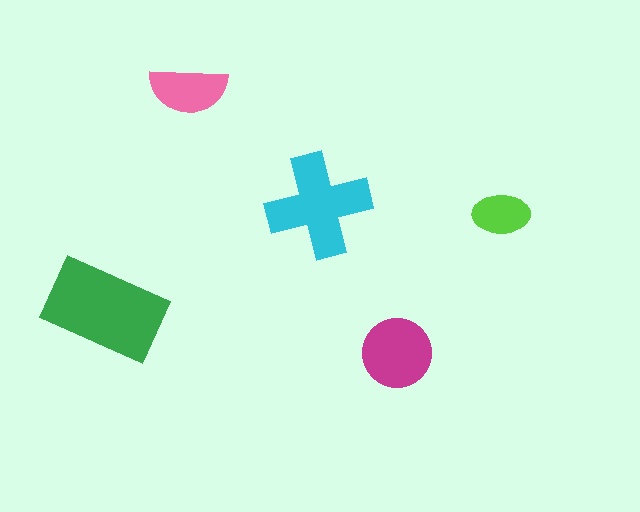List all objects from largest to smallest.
The green rectangle, the cyan cross, the magenta circle, the pink semicircle, the lime ellipse.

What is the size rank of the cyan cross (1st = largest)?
2nd.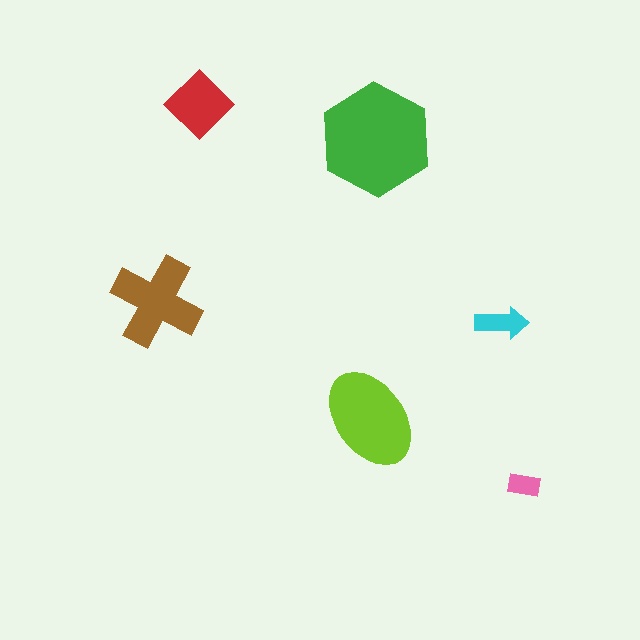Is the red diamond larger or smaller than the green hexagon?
Smaller.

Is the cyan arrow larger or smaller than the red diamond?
Smaller.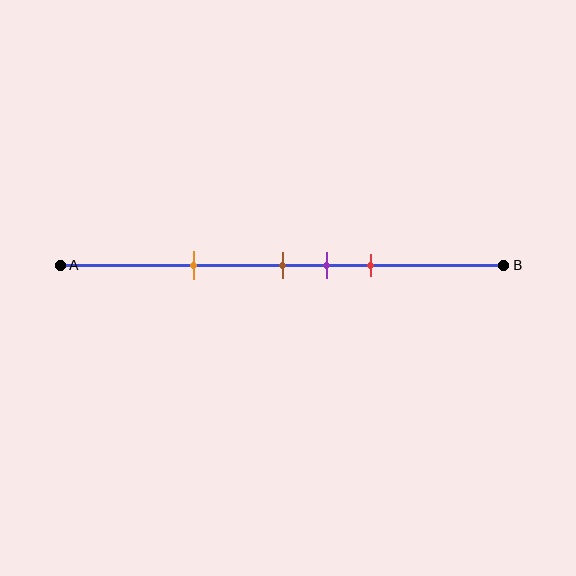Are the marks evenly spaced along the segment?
No, the marks are not evenly spaced.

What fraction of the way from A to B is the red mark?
The red mark is approximately 70% (0.7) of the way from A to B.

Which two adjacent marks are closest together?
The brown and purple marks are the closest adjacent pair.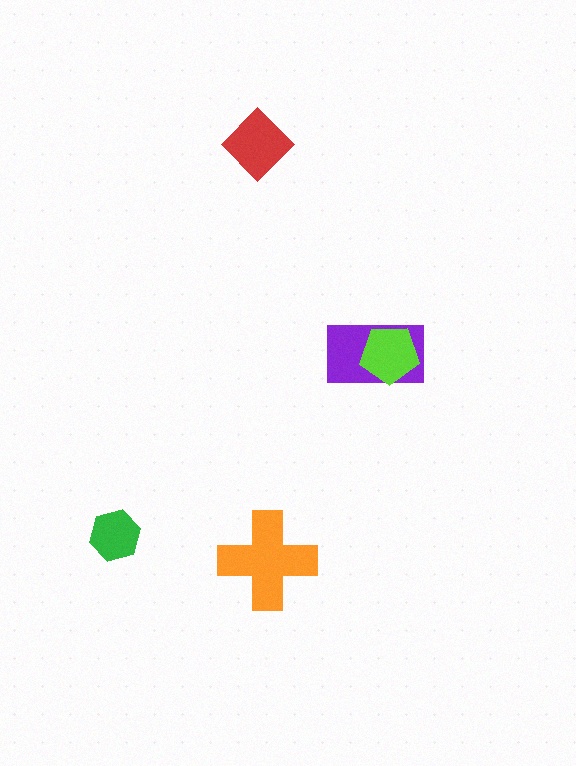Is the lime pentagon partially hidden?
No, no other shape covers it.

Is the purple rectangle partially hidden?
Yes, it is partially covered by another shape.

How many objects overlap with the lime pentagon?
1 object overlaps with the lime pentagon.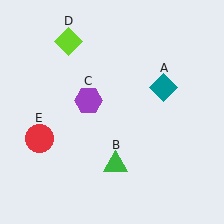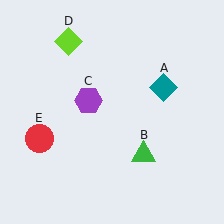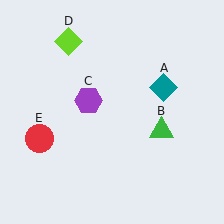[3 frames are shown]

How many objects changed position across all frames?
1 object changed position: green triangle (object B).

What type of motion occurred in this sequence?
The green triangle (object B) rotated counterclockwise around the center of the scene.